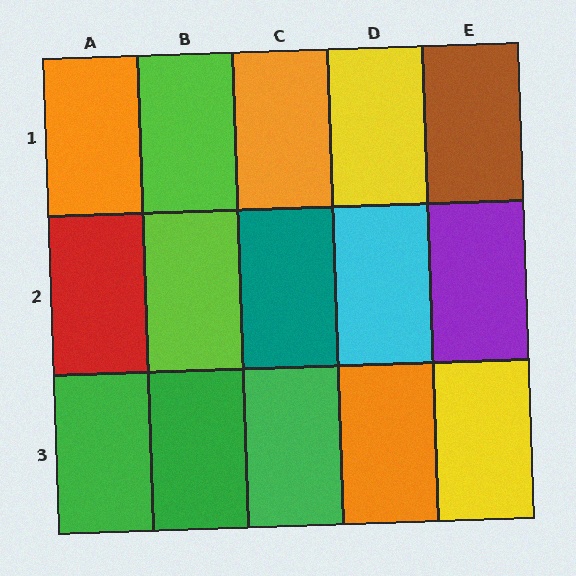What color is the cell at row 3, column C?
Green.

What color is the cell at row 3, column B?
Green.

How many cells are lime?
2 cells are lime.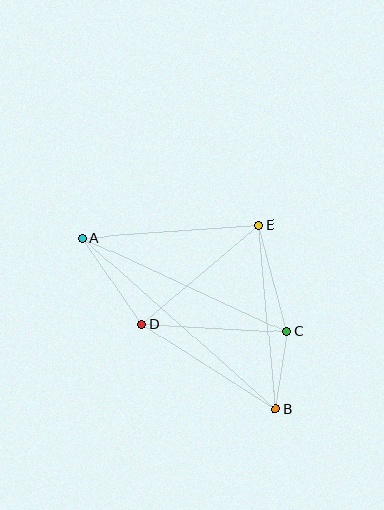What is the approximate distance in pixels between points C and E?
The distance between C and E is approximately 110 pixels.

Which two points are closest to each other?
Points B and C are closest to each other.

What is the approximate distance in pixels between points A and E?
The distance between A and E is approximately 177 pixels.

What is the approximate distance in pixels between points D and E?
The distance between D and E is approximately 153 pixels.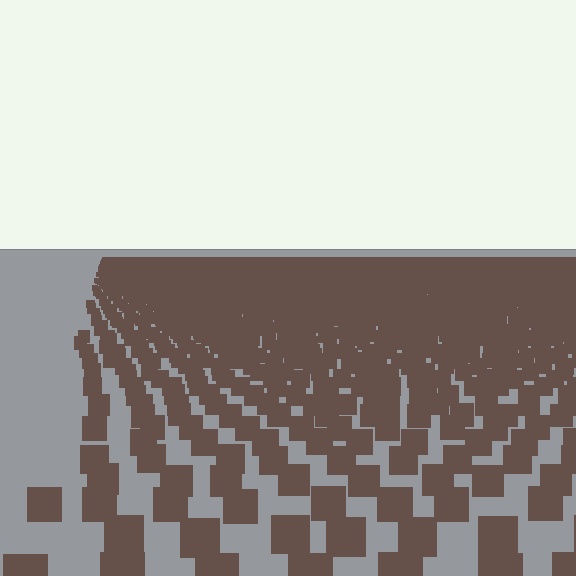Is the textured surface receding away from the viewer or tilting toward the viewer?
The surface is receding away from the viewer. Texture elements get smaller and denser toward the top.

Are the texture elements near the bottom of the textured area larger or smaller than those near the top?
Larger. Near the bottom, elements are closer to the viewer and appear at a bigger on-screen size.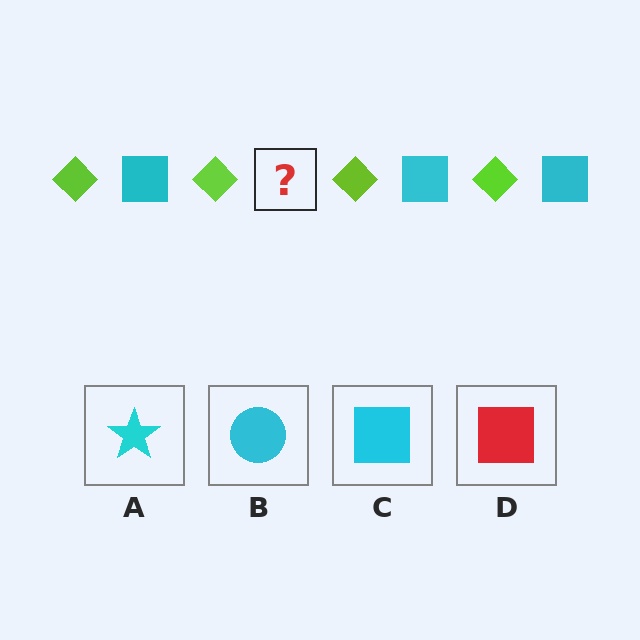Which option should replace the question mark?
Option C.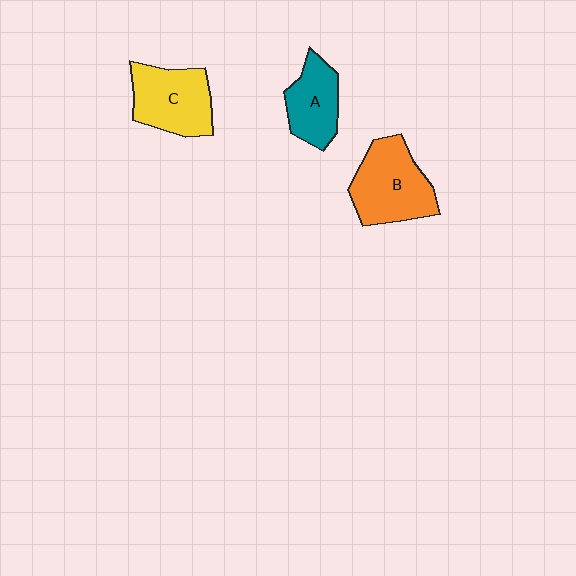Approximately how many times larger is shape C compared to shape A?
Approximately 1.3 times.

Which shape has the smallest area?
Shape A (teal).